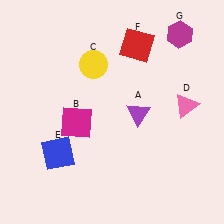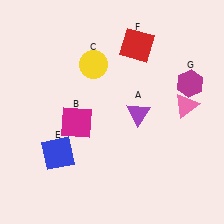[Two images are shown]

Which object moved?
The magenta hexagon (G) moved down.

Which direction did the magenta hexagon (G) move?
The magenta hexagon (G) moved down.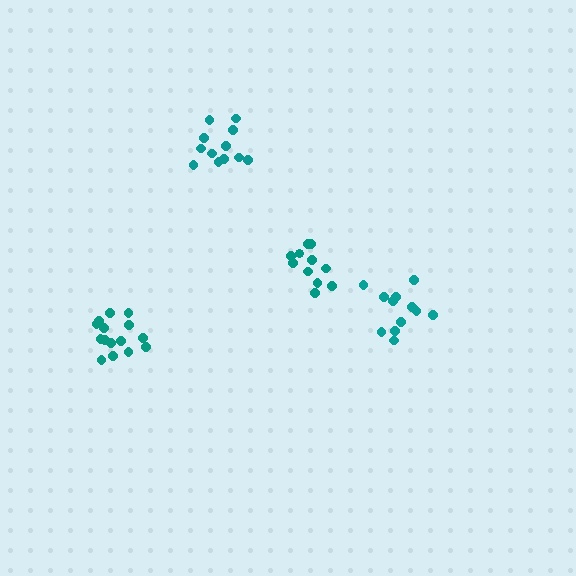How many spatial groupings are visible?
There are 4 spatial groupings.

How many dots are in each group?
Group 1: 12 dots, Group 2: 15 dots, Group 3: 11 dots, Group 4: 12 dots (50 total).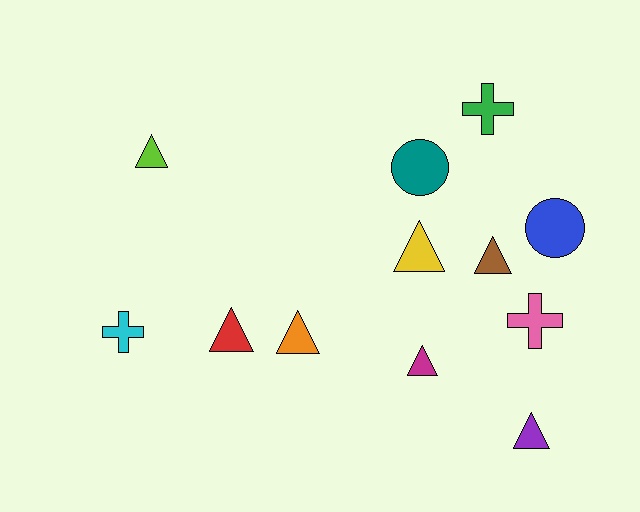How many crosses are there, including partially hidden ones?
There are 3 crosses.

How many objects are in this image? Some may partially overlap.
There are 12 objects.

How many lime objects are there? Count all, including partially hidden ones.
There is 1 lime object.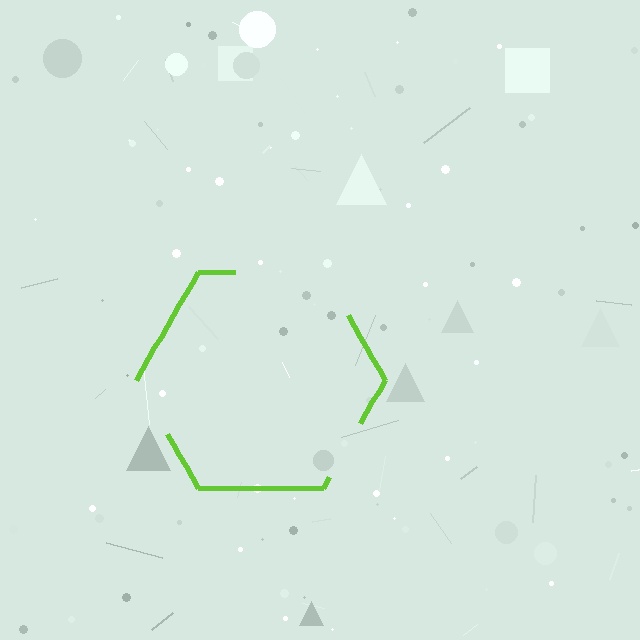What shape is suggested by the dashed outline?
The dashed outline suggests a hexagon.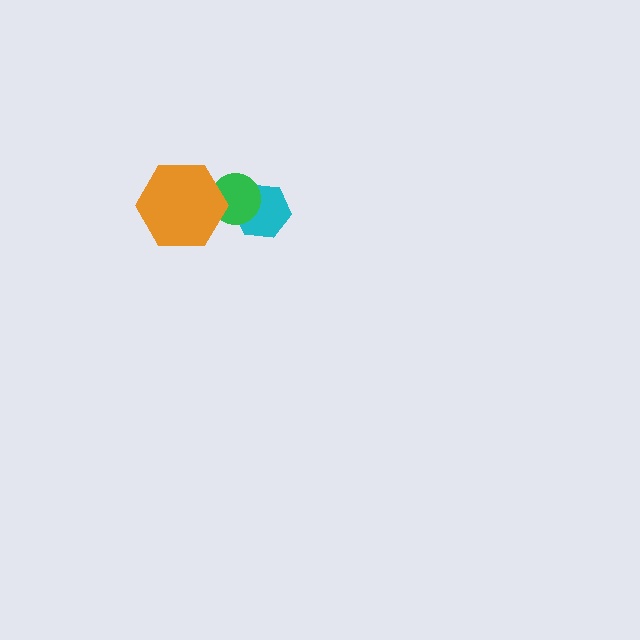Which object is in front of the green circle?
The orange hexagon is in front of the green circle.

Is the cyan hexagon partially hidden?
Yes, it is partially covered by another shape.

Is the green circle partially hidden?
Yes, it is partially covered by another shape.